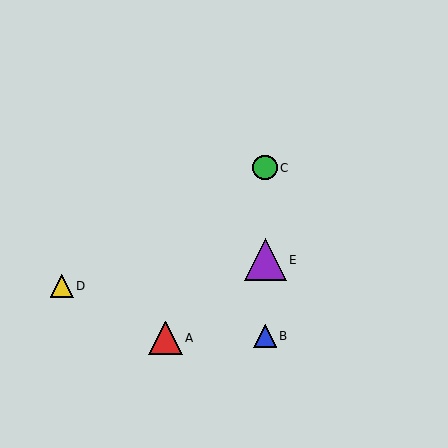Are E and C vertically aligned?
Yes, both are at x≈265.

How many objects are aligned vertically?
3 objects (B, C, E) are aligned vertically.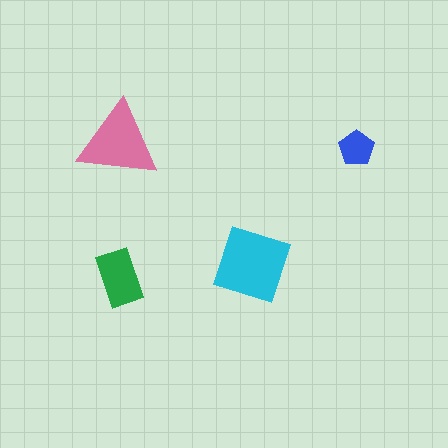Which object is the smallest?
The blue pentagon.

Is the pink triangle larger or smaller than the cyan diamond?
Smaller.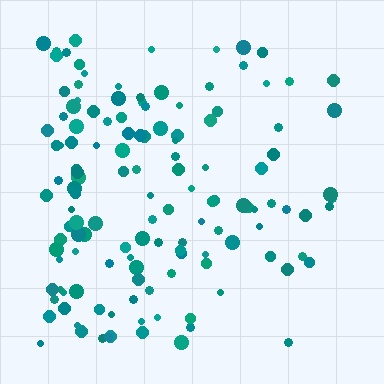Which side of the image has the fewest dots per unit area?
The right.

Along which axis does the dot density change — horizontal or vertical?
Horizontal.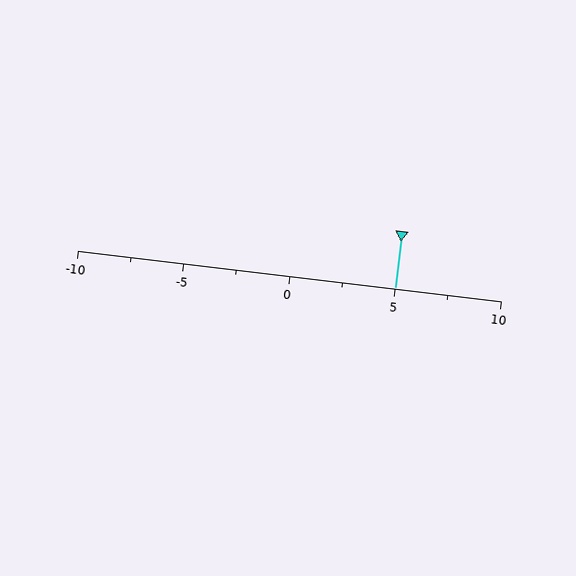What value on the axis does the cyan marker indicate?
The marker indicates approximately 5.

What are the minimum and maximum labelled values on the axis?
The axis runs from -10 to 10.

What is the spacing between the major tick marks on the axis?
The major ticks are spaced 5 apart.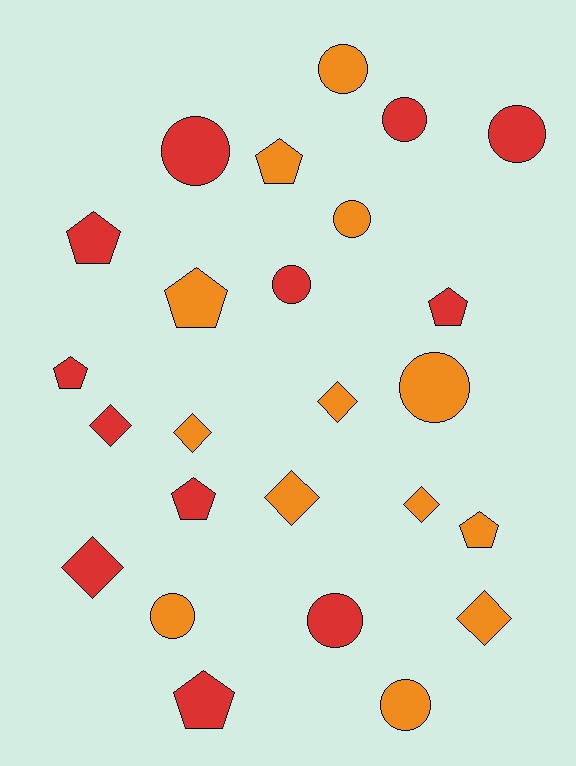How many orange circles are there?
There are 5 orange circles.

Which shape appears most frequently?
Circle, with 10 objects.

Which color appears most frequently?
Orange, with 13 objects.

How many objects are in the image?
There are 25 objects.